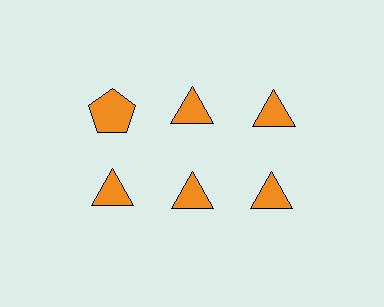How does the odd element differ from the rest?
It has a different shape: pentagon instead of triangle.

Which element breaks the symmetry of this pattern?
The orange pentagon in the top row, leftmost column breaks the symmetry. All other shapes are orange triangles.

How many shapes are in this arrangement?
There are 6 shapes arranged in a grid pattern.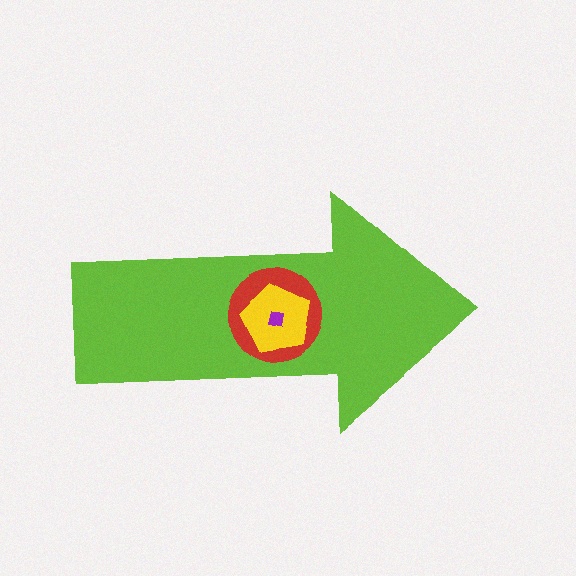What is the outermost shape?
The lime arrow.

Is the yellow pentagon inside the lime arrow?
Yes.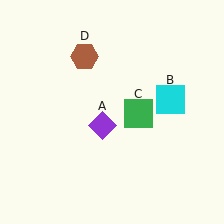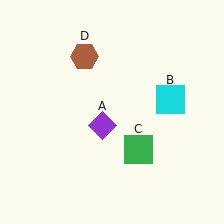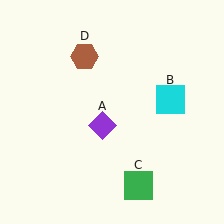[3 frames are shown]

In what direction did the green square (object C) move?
The green square (object C) moved down.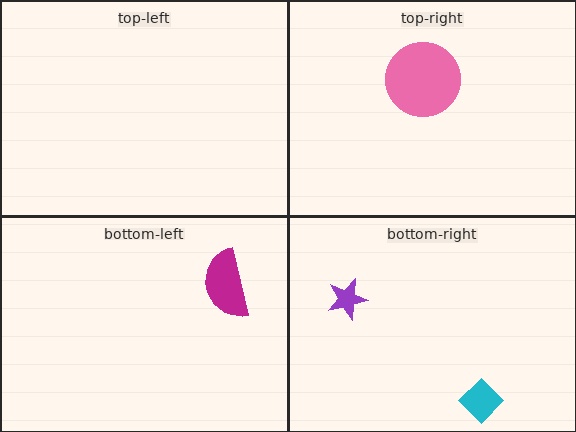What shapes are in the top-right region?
The pink circle.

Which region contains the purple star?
The bottom-right region.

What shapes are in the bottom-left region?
The magenta semicircle.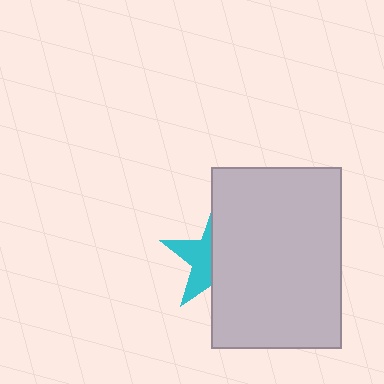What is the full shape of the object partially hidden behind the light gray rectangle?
The partially hidden object is a cyan star.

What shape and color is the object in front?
The object in front is a light gray rectangle.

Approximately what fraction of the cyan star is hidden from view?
Roughly 57% of the cyan star is hidden behind the light gray rectangle.